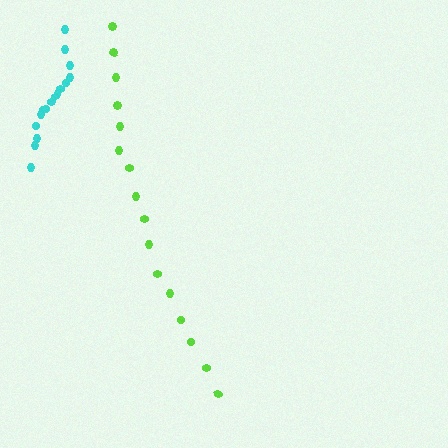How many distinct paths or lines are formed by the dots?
There are 2 distinct paths.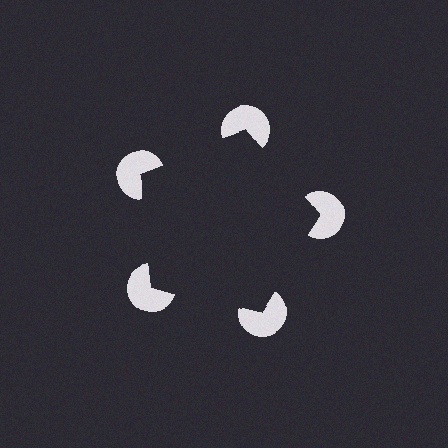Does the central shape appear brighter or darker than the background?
It typically appears slightly darker than the background, even though no actual brightness change is drawn.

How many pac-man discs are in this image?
There are 5 — one at each vertex of the illusory pentagon.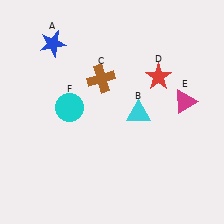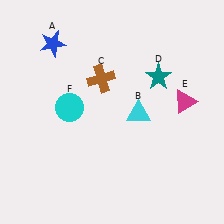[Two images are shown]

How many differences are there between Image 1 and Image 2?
There is 1 difference between the two images.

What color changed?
The star (D) changed from red in Image 1 to teal in Image 2.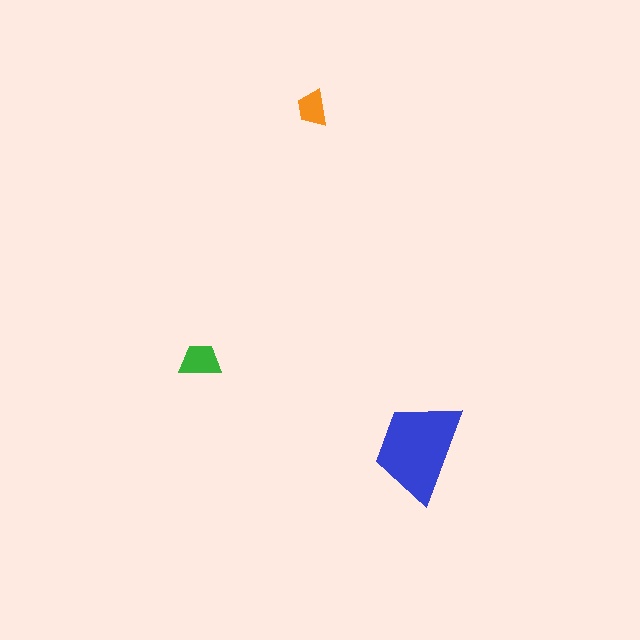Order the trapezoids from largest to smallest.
the blue one, the green one, the orange one.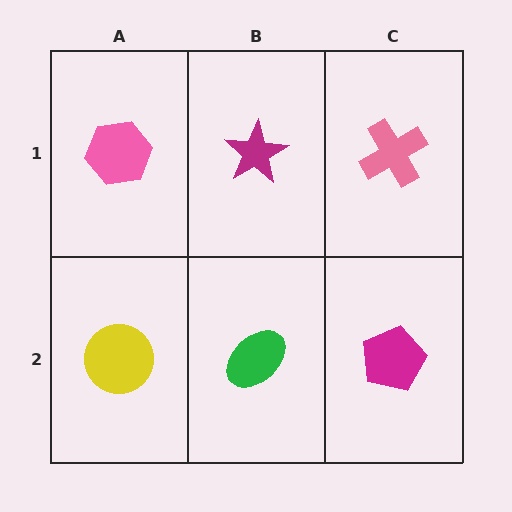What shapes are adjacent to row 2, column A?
A pink hexagon (row 1, column A), a green ellipse (row 2, column B).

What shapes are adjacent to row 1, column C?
A magenta pentagon (row 2, column C), a magenta star (row 1, column B).